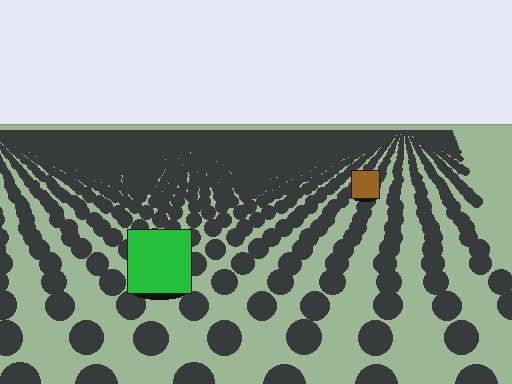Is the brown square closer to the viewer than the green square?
No. The green square is closer — you can tell from the texture gradient: the ground texture is coarser near it.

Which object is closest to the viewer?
The green square is closest. The texture marks near it are larger and more spread out.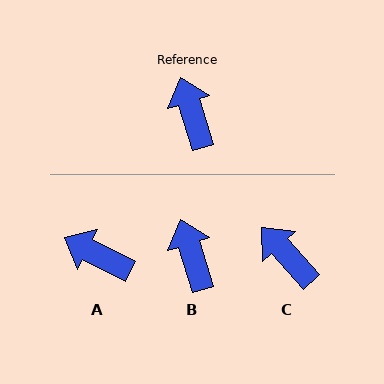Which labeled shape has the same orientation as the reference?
B.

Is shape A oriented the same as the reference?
No, it is off by about 45 degrees.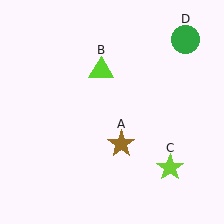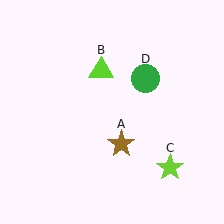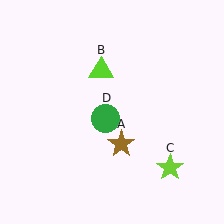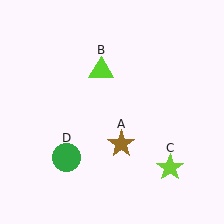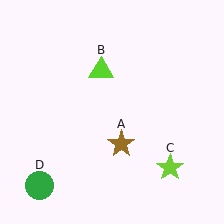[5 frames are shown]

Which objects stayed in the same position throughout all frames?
Brown star (object A) and lime triangle (object B) and lime star (object C) remained stationary.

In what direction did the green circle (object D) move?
The green circle (object D) moved down and to the left.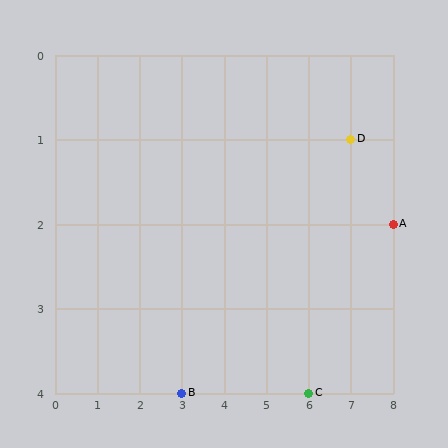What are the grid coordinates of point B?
Point B is at grid coordinates (3, 4).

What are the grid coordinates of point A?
Point A is at grid coordinates (8, 2).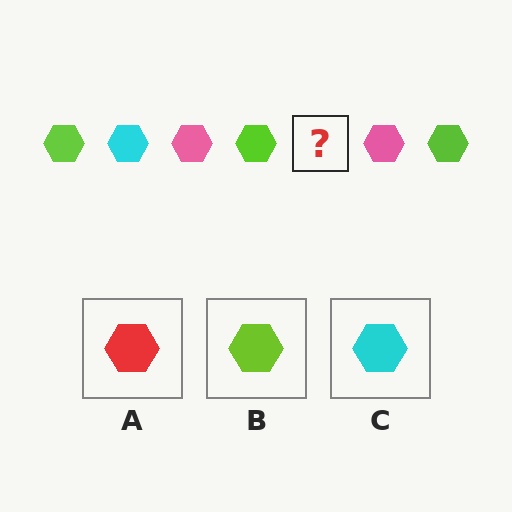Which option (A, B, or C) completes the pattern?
C.